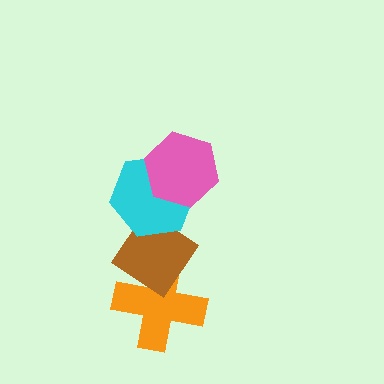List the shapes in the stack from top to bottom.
From top to bottom: the pink hexagon, the cyan hexagon, the brown diamond, the orange cross.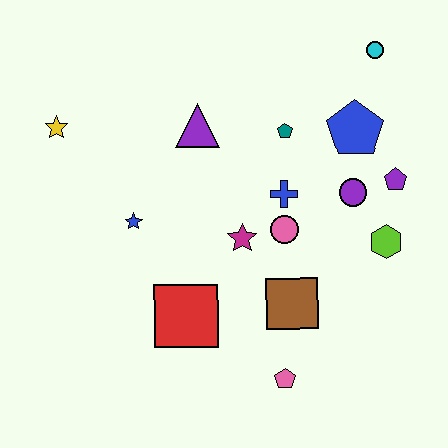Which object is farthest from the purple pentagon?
The yellow star is farthest from the purple pentagon.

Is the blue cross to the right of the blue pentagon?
No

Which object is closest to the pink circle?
The blue cross is closest to the pink circle.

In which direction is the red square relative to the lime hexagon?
The red square is to the left of the lime hexagon.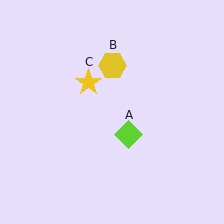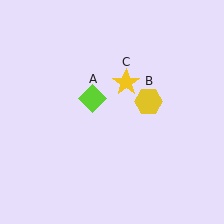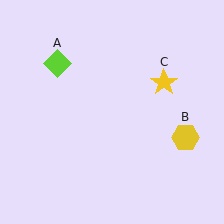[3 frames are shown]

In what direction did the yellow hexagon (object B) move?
The yellow hexagon (object B) moved down and to the right.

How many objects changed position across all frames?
3 objects changed position: lime diamond (object A), yellow hexagon (object B), yellow star (object C).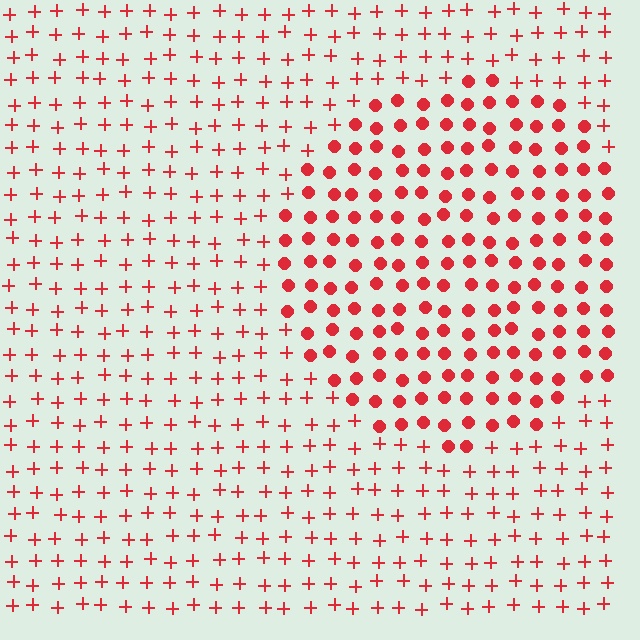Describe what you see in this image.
The image is filled with small red elements arranged in a uniform grid. A circle-shaped region contains circles, while the surrounding area contains plus signs. The boundary is defined purely by the change in element shape.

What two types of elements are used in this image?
The image uses circles inside the circle region and plus signs outside it.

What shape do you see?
I see a circle.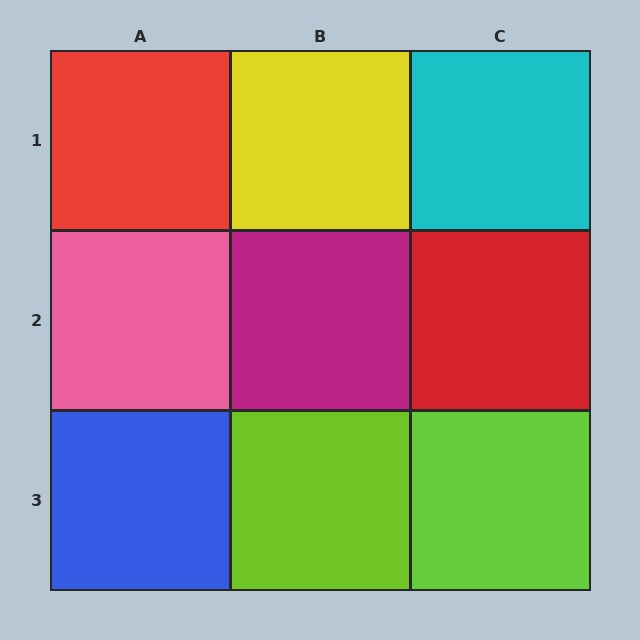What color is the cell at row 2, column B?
Magenta.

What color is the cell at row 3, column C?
Lime.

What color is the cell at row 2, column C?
Red.